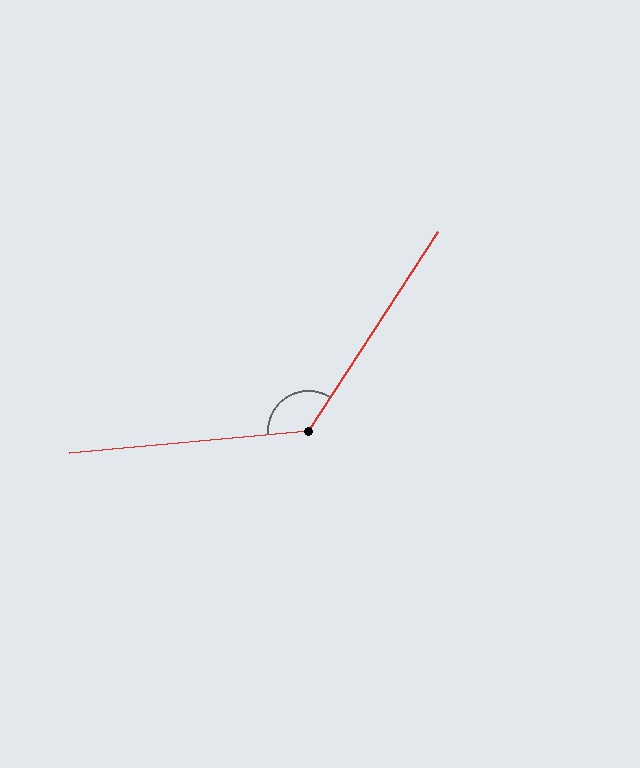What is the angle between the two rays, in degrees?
Approximately 128 degrees.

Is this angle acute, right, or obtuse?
It is obtuse.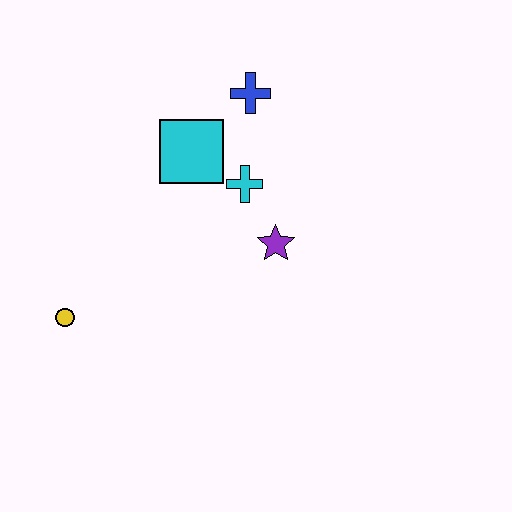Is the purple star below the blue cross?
Yes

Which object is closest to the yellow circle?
The cyan square is closest to the yellow circle.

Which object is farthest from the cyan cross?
The yellow circle is farthest from the cyan cross.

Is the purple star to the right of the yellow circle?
Yes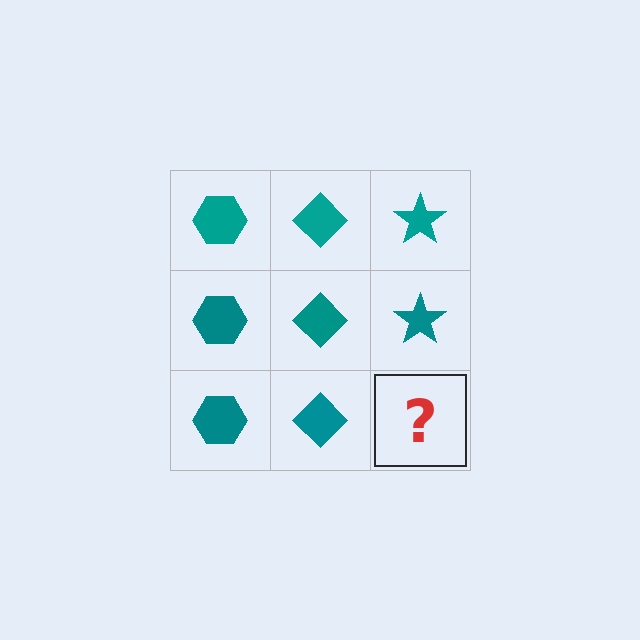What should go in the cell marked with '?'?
The missing cell should contain a teal star.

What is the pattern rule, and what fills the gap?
The rule is that each column has a consistent shape. The gap should be filled with a teal star.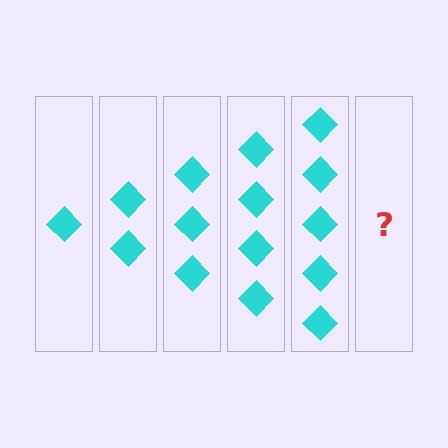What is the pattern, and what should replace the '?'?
The pattern is that each step adds one more diamond. The '?' should be 6 diamonds.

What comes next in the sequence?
The next element should be 6 diamonds.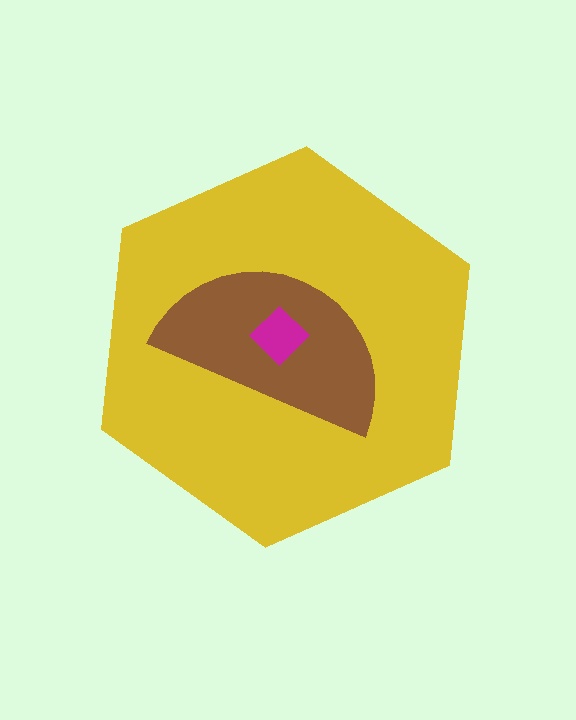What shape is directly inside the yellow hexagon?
The brown semicircle.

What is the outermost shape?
The yellow hexagon.